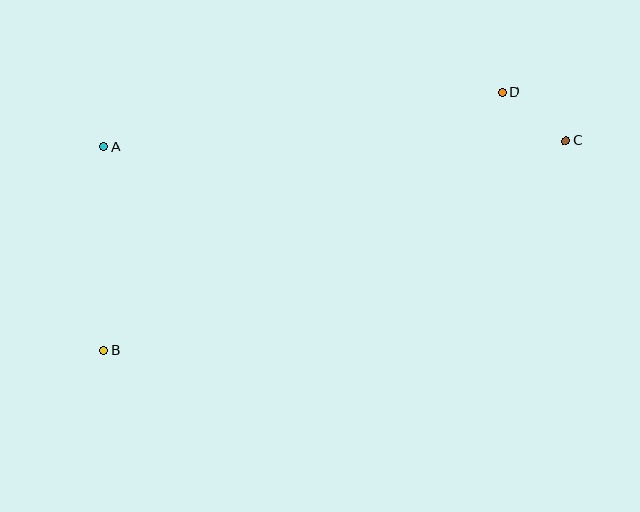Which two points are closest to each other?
Points C and D are closest to each other.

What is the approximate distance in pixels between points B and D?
The distance between B and D is approximately 475 pixels.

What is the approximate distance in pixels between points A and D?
The distance between A and D is approximately 402 pixels.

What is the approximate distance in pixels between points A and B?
The distance between A and B is approximately 204 pixels.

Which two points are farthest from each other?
Points B and C are farthest from each other.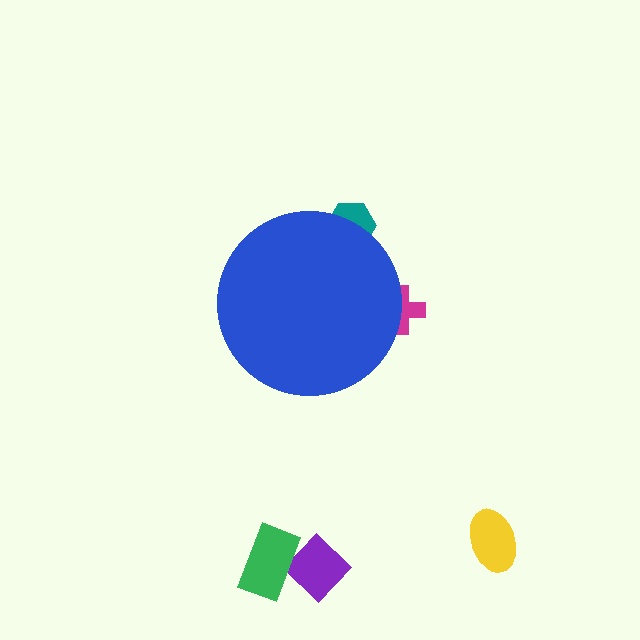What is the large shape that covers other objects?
A blue circle.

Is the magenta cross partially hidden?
Yes, the magenta cross is partially hidden behind the blue circle.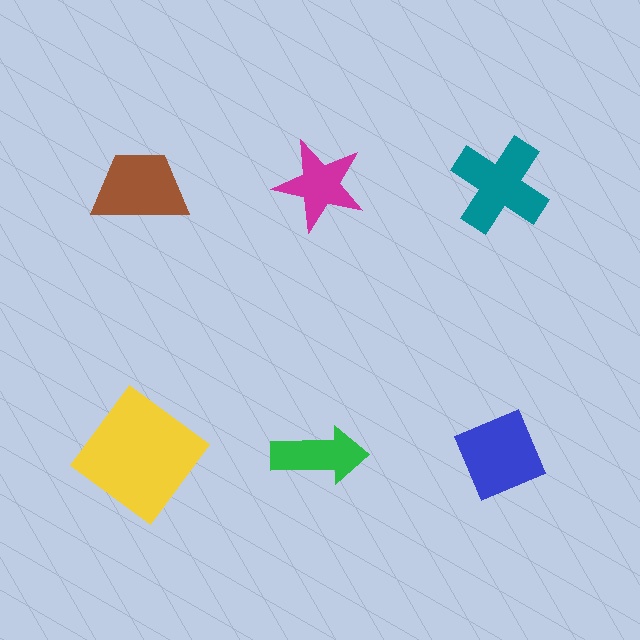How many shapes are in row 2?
3 shapes.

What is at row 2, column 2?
A green arrow.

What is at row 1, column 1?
A brown trapezoid.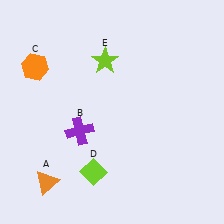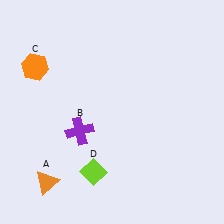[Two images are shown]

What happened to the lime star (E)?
The lime star (E) was removed in Image 2. It was in the top-left area of Image 1.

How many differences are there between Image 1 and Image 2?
There is 1 difference between the two images.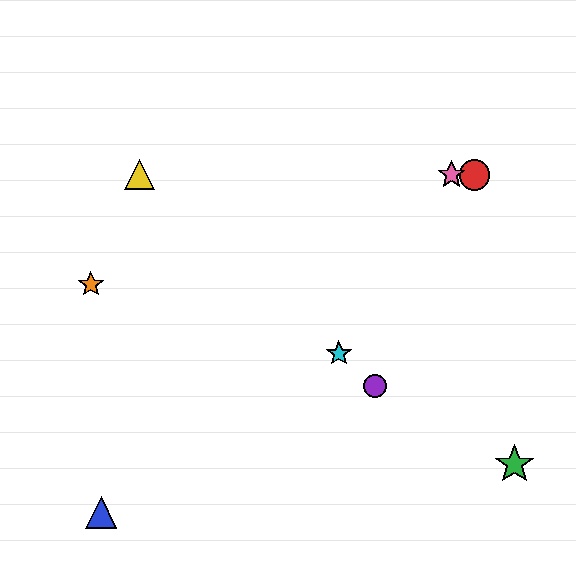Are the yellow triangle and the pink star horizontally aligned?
Yes, both are at y≈175.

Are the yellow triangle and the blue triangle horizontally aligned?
No, the yellow triangle is at y≈175 and the blue triangle is at y≈513.